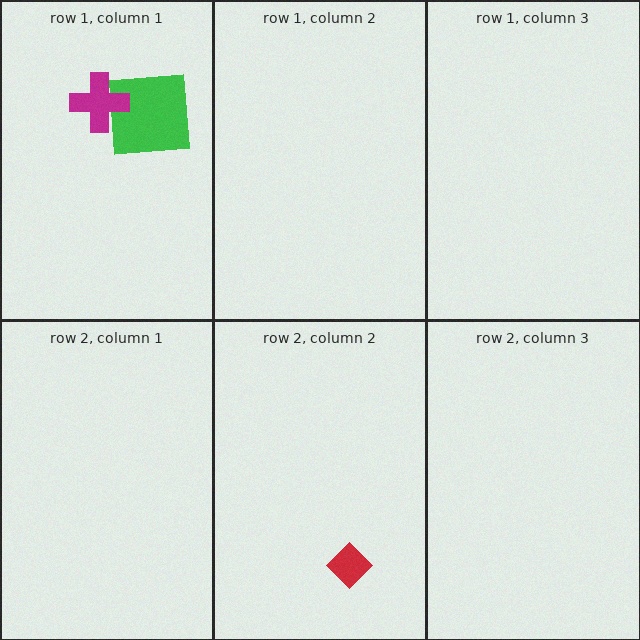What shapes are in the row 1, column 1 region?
The green square, the magenta cross.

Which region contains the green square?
The row 1, column 1 region.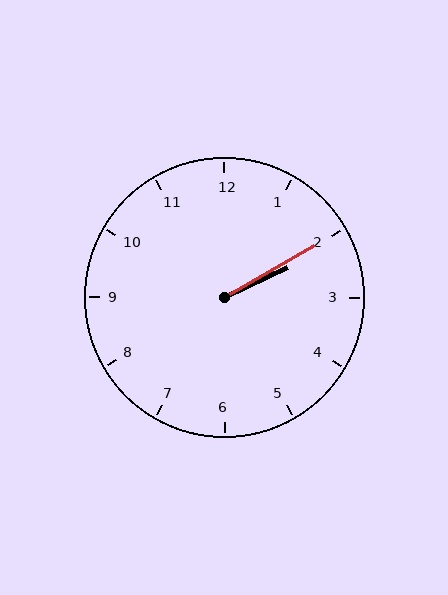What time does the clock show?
2:10.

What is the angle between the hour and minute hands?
Approximately 5 degrees.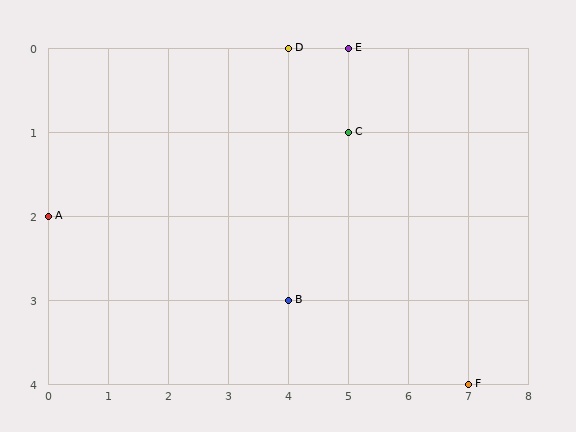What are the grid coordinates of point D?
Point D is at grid coordinates (4, 0).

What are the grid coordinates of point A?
Point A is at grid coordinates (0, 2).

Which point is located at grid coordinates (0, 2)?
Point A is at (0, 2).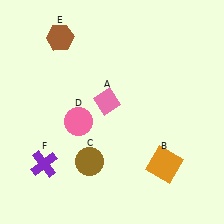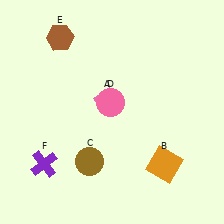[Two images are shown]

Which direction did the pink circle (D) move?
The pink circle (D) moved right.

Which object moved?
The pink circle (D) moved right.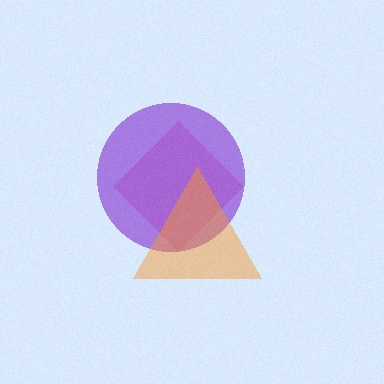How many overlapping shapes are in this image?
There are 3 overlapping shapes in the image.